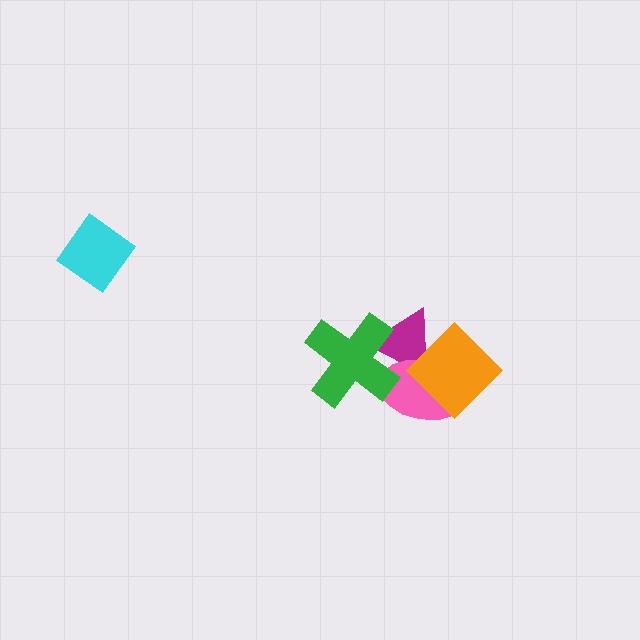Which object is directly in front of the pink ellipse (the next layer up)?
The orange diamond is directly in front of the pink ellipse.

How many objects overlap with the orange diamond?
2 objects overlap with the orange diamond.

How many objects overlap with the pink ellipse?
3 objects overlap with the pink ellipse.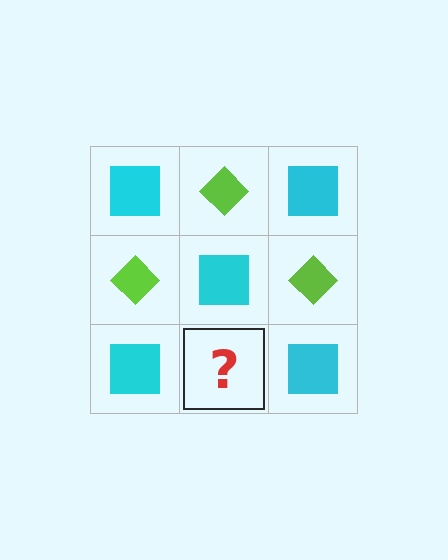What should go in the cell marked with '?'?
The missing cell should contain a lime diamond.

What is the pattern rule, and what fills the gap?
The rule is that it alternates cyan square and lime diamond in a checkerboard pattern. The gap should be filled with a lime diamond.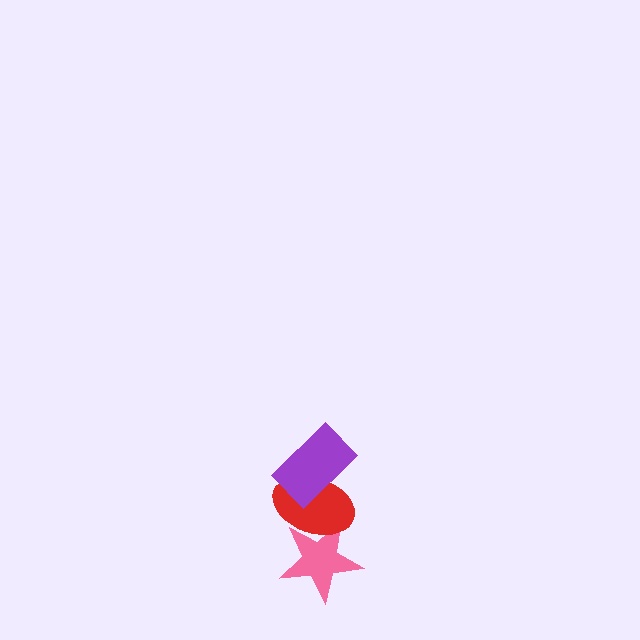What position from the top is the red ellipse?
The red ellipse is 2nd from the top.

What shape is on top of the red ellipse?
The purple rectangle is on top of the red ellipse.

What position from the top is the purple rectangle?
The purple rectangle is 1st from the top.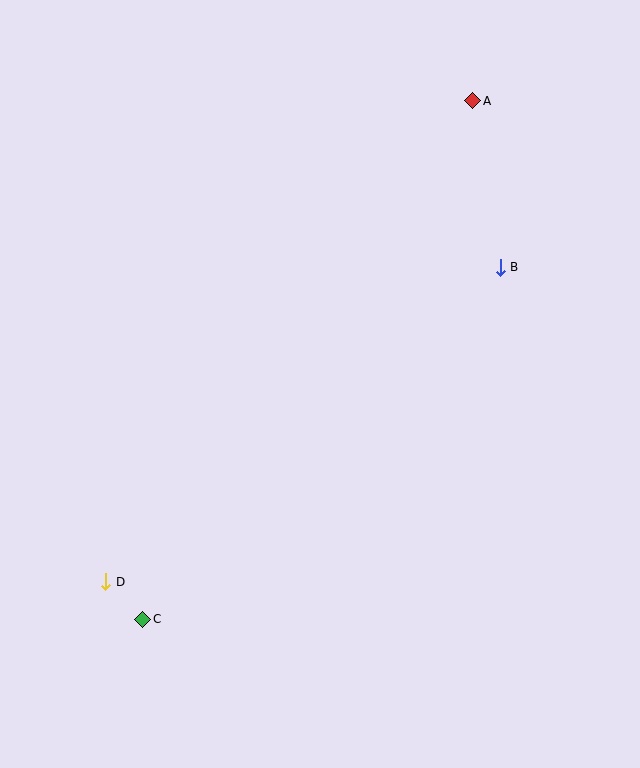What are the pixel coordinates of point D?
Point D is at (106, 582).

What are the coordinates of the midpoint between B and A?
The midpoint between B and A is at (487, 184).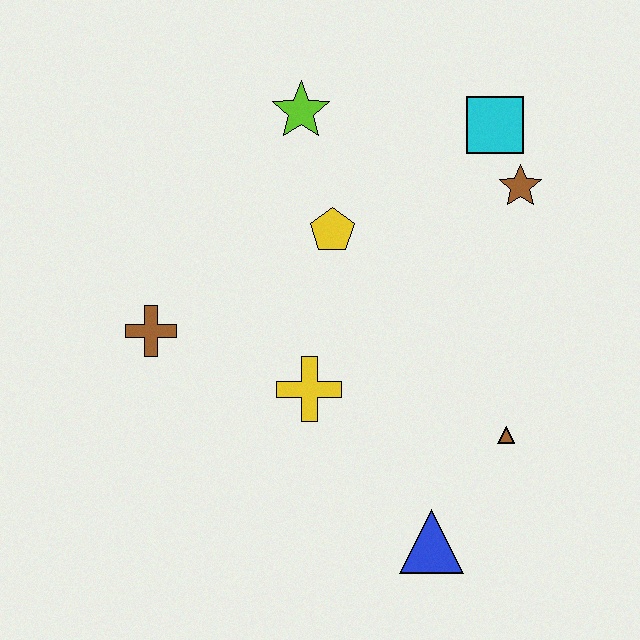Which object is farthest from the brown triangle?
The lime star is farthest from the brown triangle.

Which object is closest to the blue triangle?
The brown triangle is closest to the blue triangle.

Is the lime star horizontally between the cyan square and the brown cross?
Yes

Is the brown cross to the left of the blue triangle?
Yes